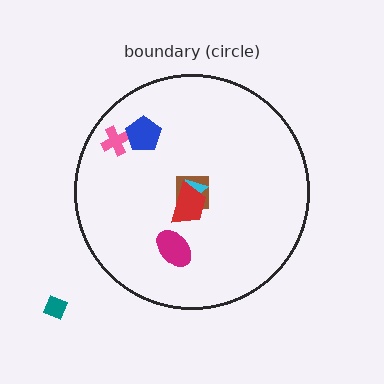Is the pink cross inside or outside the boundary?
Inside.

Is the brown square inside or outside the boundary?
Inside.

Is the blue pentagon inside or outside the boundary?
Inside.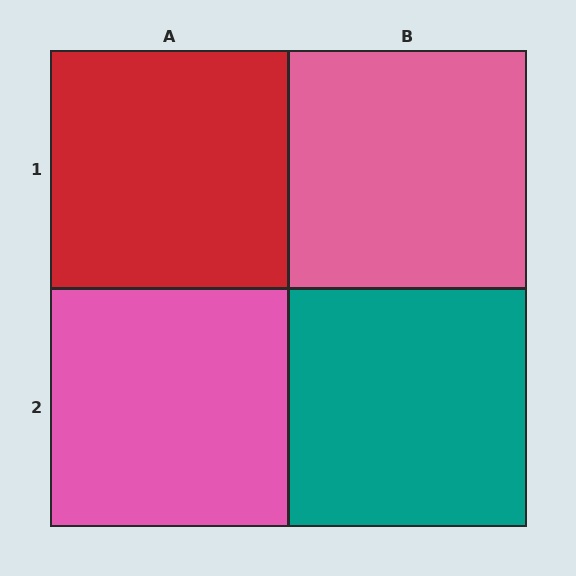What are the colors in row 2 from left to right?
Pink, teal.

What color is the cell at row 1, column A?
Red.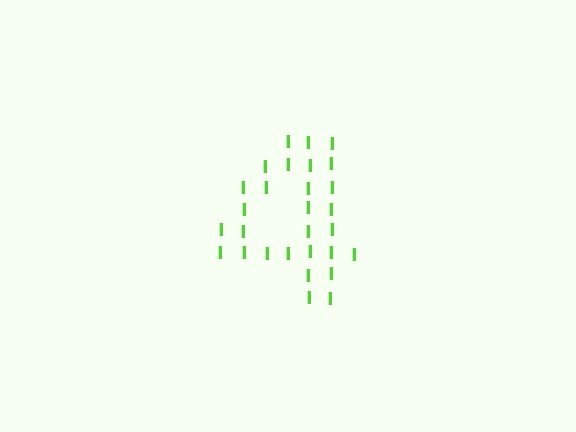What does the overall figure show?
The overall figure shows the digit 4.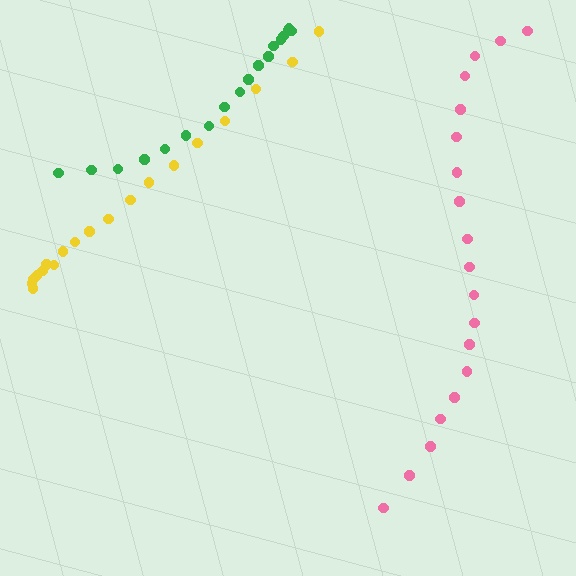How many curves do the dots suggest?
There are 3 distinct paths.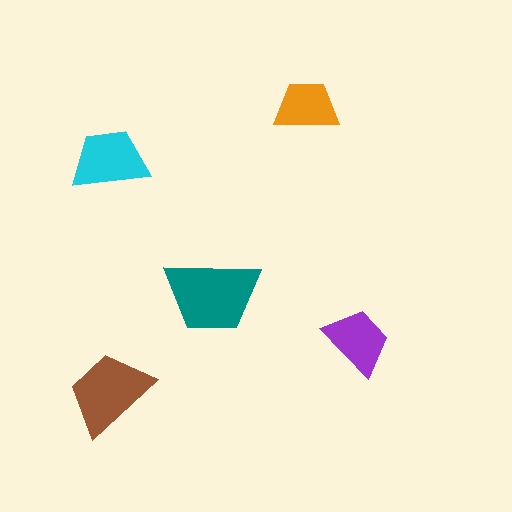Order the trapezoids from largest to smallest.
the teal one, the brown one, the cyan one, the purple one, the orange one.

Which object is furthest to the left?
The brown trapezoid is leftmost.